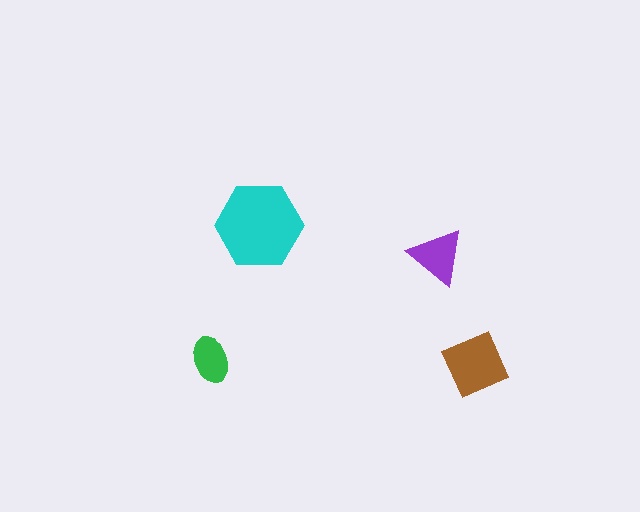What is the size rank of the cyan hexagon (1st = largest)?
1st.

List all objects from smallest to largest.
The green ellipse, the purple triangle, the brown square, the cyan hexagon.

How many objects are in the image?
There are 4 objects in the image.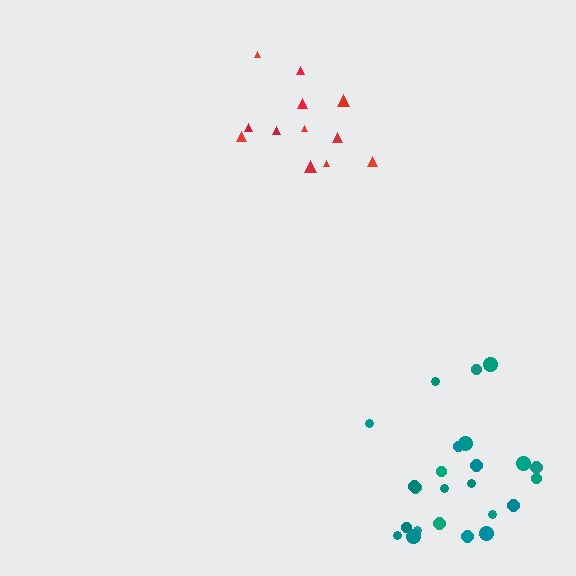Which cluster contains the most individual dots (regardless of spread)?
Teal (24).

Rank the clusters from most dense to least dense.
red, teal.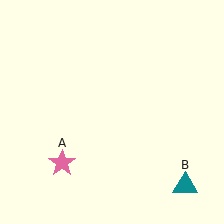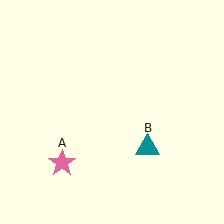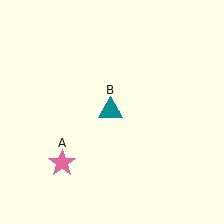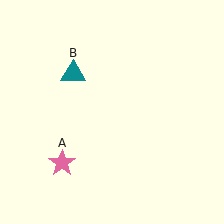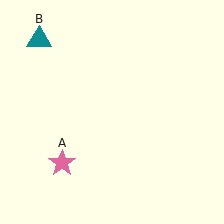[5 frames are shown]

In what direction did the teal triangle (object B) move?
The teal triangle (object B) moved up and to the left.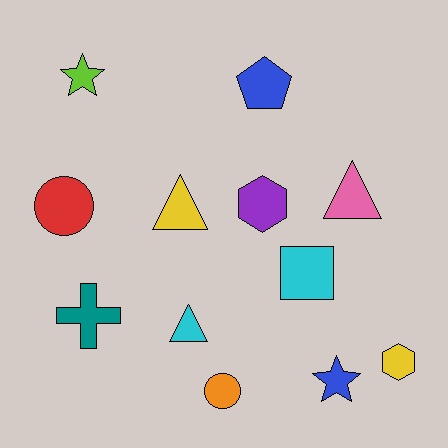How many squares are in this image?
There is 1 square.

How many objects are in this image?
There are 12 objects.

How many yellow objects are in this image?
There are 2 yellow objects.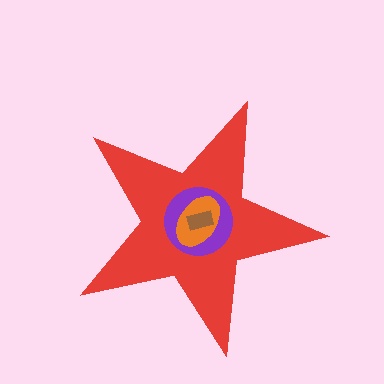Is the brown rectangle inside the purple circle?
Yes.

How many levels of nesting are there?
4.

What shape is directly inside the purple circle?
The orange ellipse.